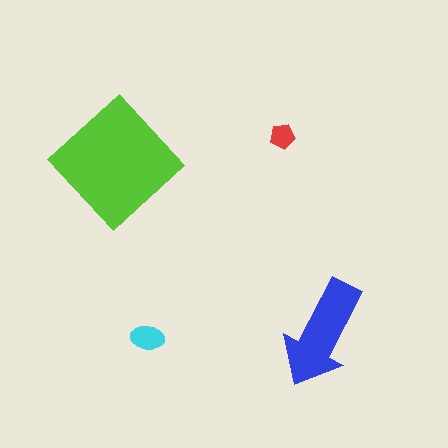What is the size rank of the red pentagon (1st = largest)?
4th.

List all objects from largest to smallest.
The lime diamond, the blue arrow, the cyan ellipse, the red pentagon.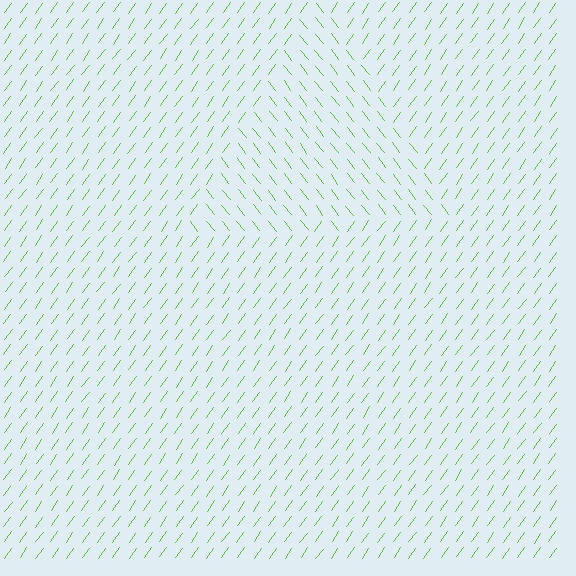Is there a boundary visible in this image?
Yes, there is a texture boundary formed by a change in line orientation.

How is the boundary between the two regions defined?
The boundary is defined purely by a change in line orientation (approximately 73 degrees difference). All lines are the same color and thickness.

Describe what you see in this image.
The image is filled with small lime line segments. A triangle region in the image has lines oriented differently from the surrounding lines, creating a visible texture boundary.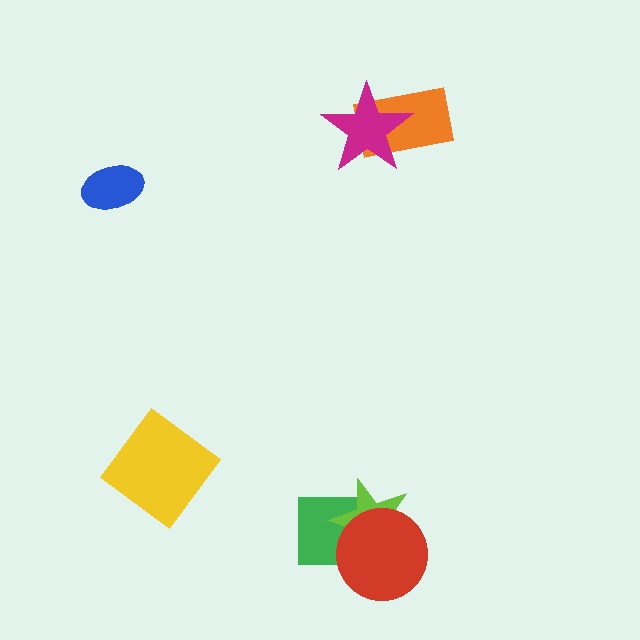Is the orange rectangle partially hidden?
Yes, it is partially covered by another shape.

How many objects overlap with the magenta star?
1 object overlaps with the magenta star.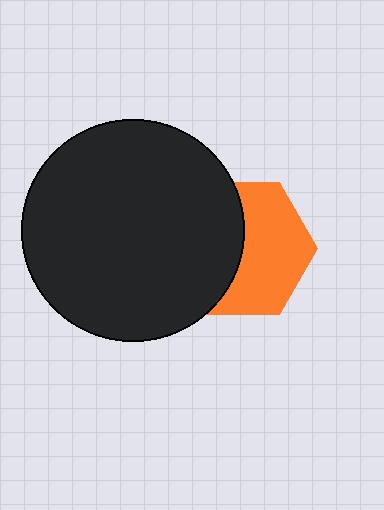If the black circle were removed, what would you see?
You would see the complete orange hexagon.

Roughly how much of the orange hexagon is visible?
About half of it is visible (roughly 55%).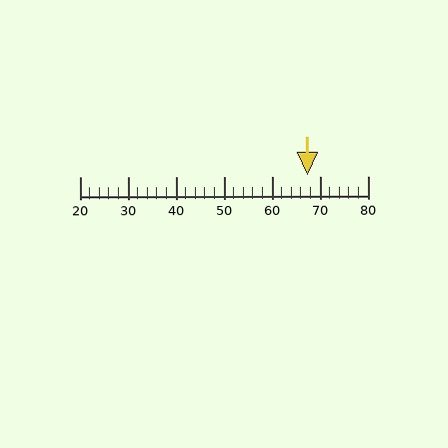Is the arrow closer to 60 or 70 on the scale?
The arrow is closer to 70.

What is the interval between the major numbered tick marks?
The major tick marks are spaced 10 units apart.